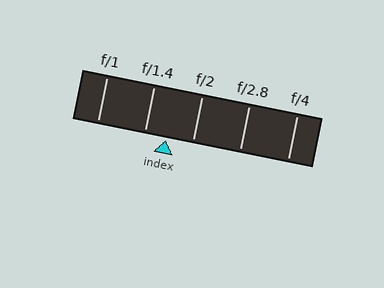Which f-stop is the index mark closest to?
The index mark is closest to f/1.4.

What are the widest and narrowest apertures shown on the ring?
The widest aperture shown is f/1 and the narrowest is f/4.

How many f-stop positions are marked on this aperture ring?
There are 5 f-stop positions marked.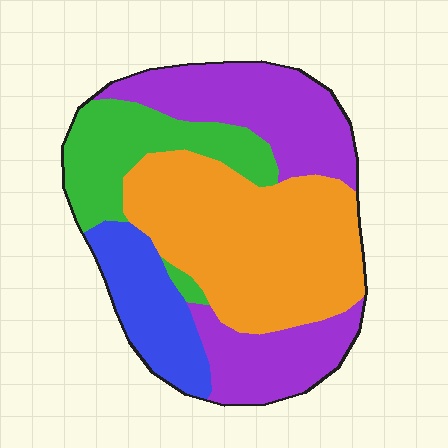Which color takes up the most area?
Orange, at roughly 35%.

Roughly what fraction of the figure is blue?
Blue takes up about one eighth (1/8) of the figure.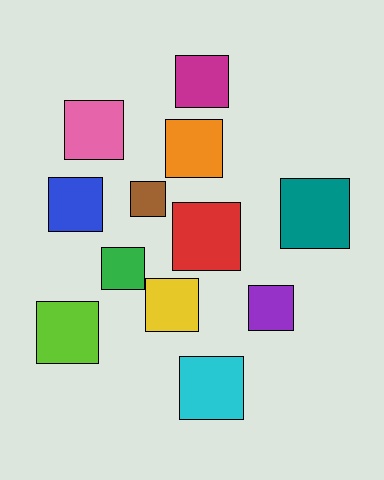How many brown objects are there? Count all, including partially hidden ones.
There is 1 brown object.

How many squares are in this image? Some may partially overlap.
There are 12 squares.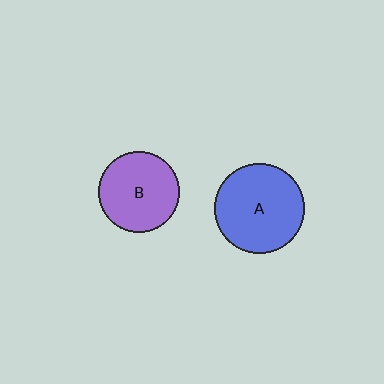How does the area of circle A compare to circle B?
Approximately 1.2 times.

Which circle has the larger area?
Circle A (blue).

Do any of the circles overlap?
No, none of the circles overlap.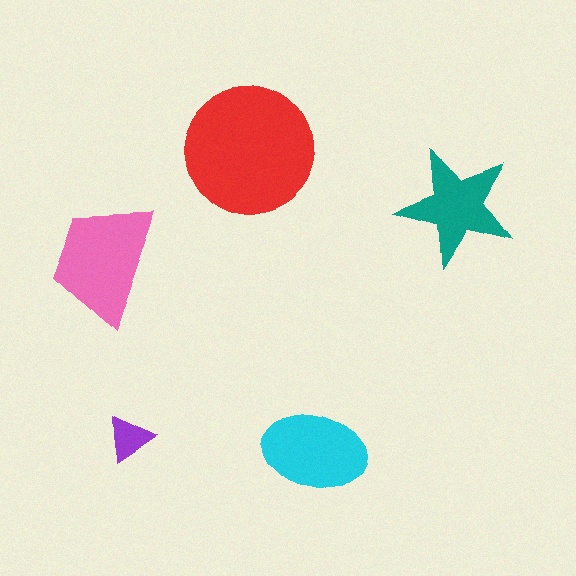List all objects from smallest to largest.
The purple triangle, the teal star, the cyan ellipse, the pink trapezoid, the red circle.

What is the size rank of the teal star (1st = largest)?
4th.